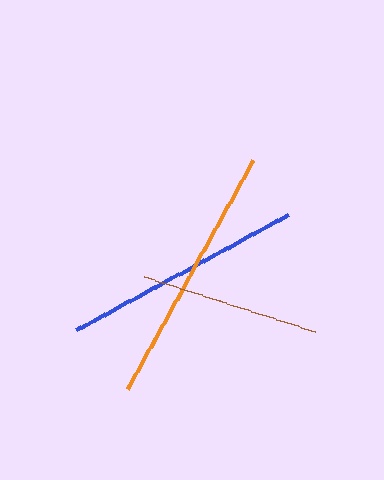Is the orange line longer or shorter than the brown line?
The orange line is longer than the brown line.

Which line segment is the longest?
The orange line is the longest at approximately 260 pixels.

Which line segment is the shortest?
The brown line is the shortest at approximately 180 pixels.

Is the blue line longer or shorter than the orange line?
The orange line is longer than the blue line.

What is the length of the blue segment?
The blue segment is approximately 241 pixels long.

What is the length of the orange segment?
The orange segment is approximately 260 pixels long.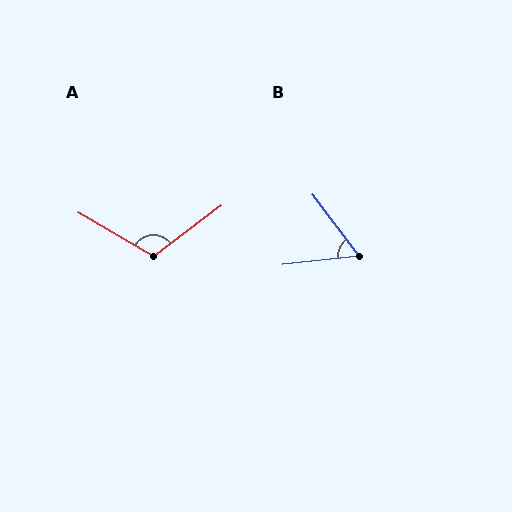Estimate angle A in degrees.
Approximately 113 degrees.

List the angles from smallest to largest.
B (59°), A (113°).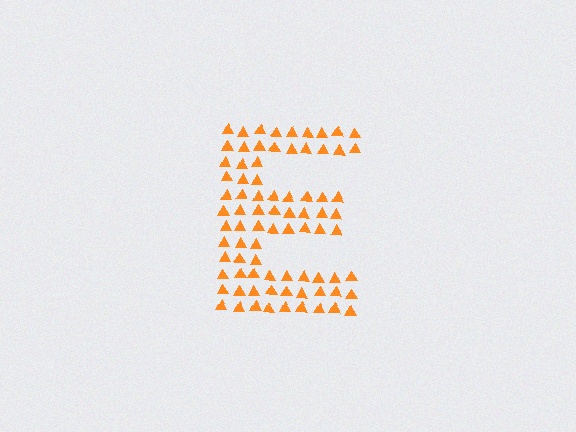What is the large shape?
The large shape is the letter E.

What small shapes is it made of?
It is made of small triangles.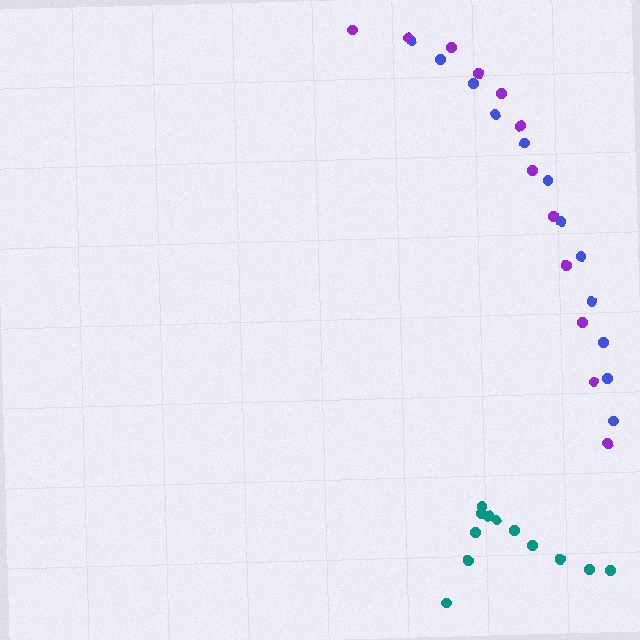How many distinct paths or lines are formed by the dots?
There are 3 distinct paths.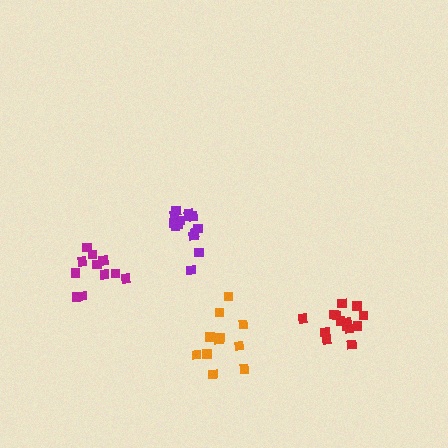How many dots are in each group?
Group 1: 14 dots, Group 2: 14 dots, Group 3: 12 dots, Group 4: 11 dots (51 total).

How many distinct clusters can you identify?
There are 4 distinct clusters.